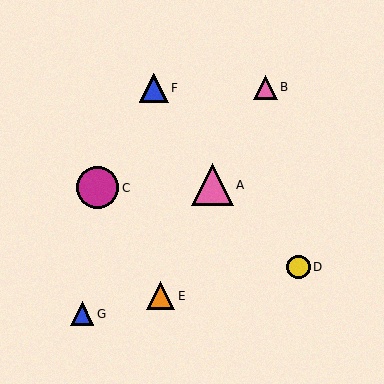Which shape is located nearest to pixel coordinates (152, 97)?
The blue triangle (labeled F) at (154, 88) is nearest to that location.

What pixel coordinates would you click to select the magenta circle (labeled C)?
Click at (98, 188) to select the magenta circle C.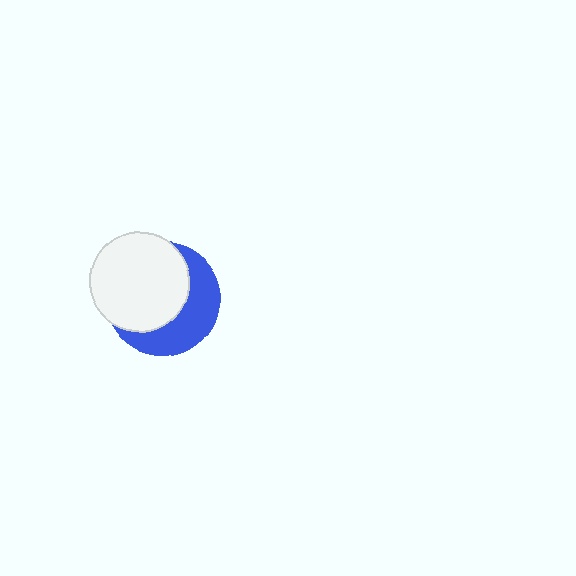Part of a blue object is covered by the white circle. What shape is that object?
It is a circle.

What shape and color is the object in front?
The object in front is a white circle.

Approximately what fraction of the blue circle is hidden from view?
Roughly 58% of the blue circle is hidden behind the white circle.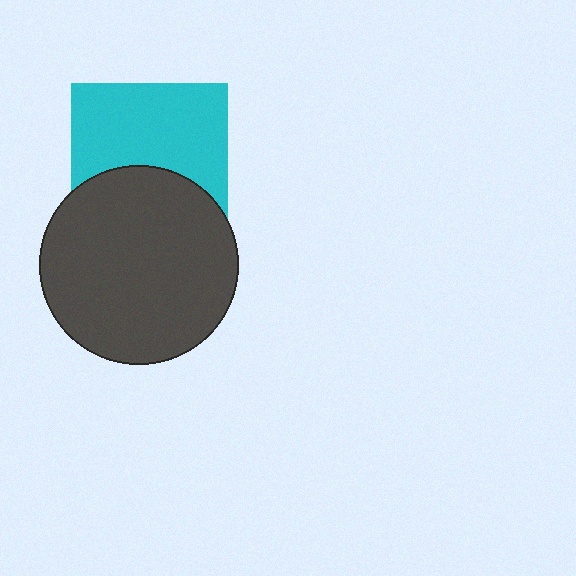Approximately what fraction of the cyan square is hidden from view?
Roughly 40% of the cyan square is hidden behind the dark gray circle.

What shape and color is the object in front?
The object in front is a dark gray circle.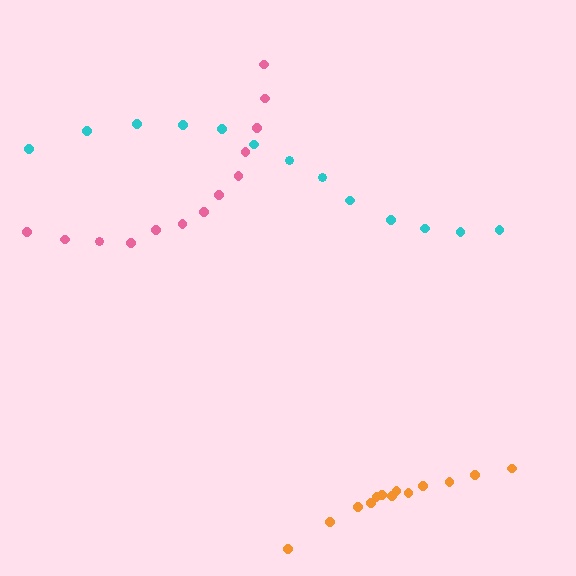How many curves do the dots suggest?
There are 3 distinct paths.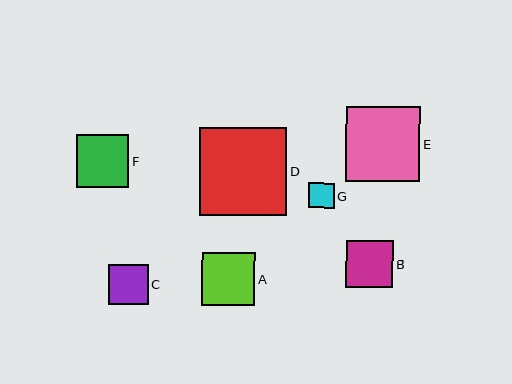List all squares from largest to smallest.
From largest to smallest: D, E, A, F, B, C, G.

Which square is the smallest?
Square G is the smallest with a size of approximately 26 pixels.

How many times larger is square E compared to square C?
Square E is approximately 1.9 times the size of square C.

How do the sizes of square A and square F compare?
Square A and square F are approximately the same size.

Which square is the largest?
Square D is the largest with a size of approximately 88 pixels.